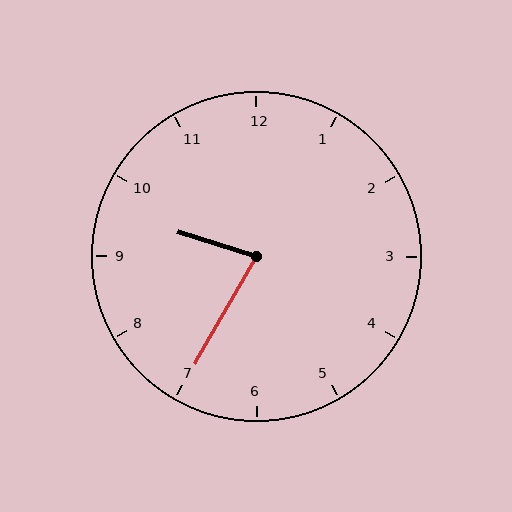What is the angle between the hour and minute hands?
Approximately 78 degrees.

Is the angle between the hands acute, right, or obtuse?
It is acute.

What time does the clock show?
9:35.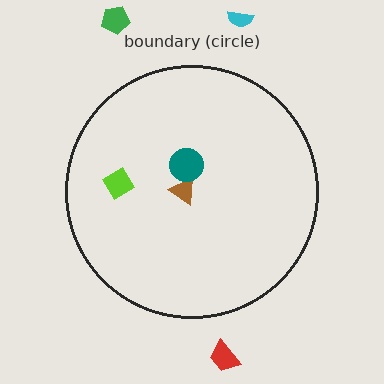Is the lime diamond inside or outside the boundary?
Inside.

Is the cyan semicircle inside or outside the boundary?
Outside.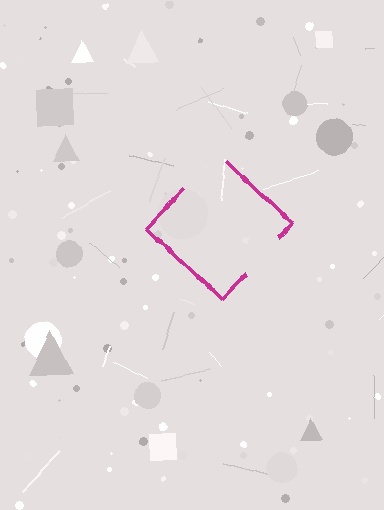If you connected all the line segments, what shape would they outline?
They would outline a diamond.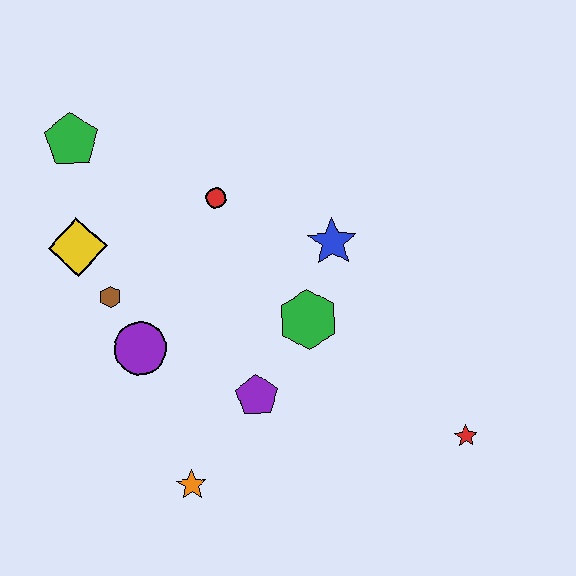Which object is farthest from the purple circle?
The red star is farthest from the purple circle.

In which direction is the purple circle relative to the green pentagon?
The purple circle is below the green pentagon.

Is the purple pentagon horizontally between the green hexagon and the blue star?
No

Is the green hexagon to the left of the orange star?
No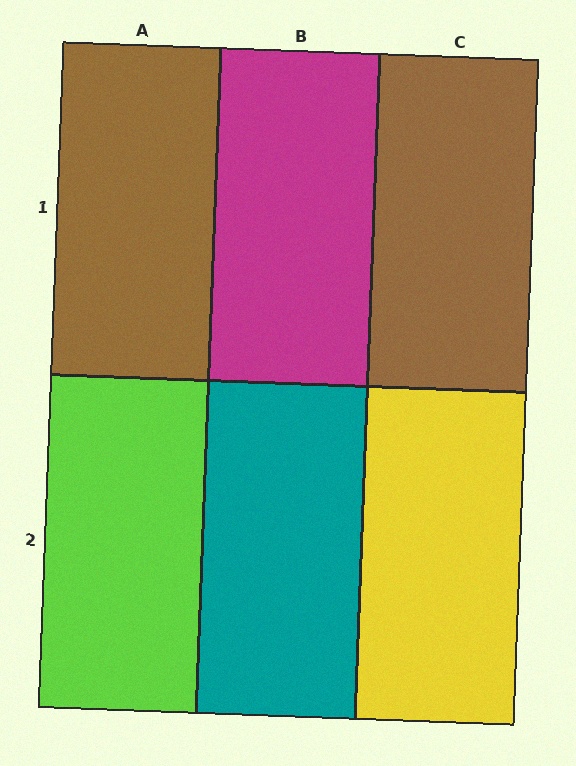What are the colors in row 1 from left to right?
Brown, magenta, brown.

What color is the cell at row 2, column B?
Teal.